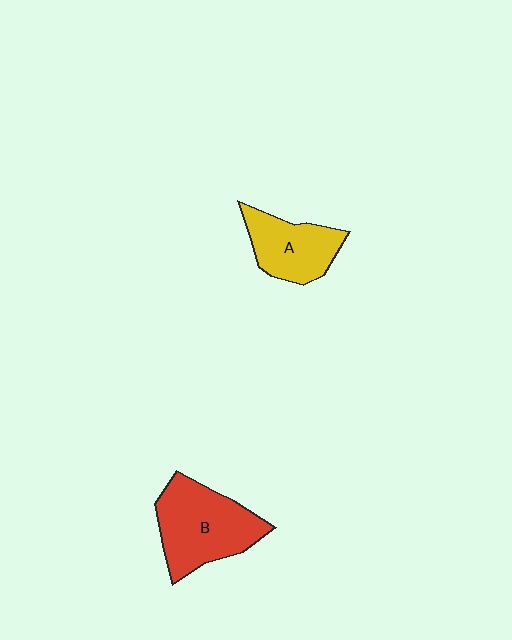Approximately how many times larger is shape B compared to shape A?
Approximately 1.4 times.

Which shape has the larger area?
Shape B (red).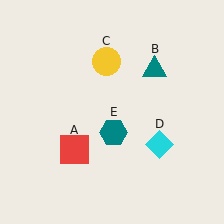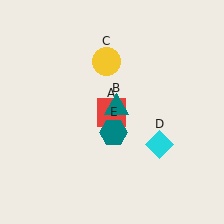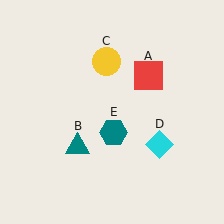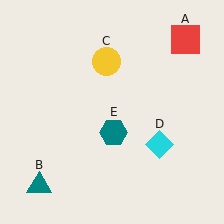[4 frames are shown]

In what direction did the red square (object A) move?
The red square (object A) moved up and to the right.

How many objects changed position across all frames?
2 objects changed position: red square (object A), teal triangle (object B).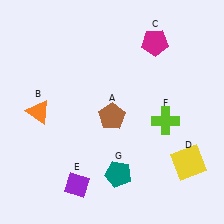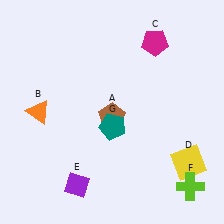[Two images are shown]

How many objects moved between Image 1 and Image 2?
2 objects moved between the two images.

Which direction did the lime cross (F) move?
The lime cross (F) moved down.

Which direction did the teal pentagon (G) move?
The teal pentagon (G) moved up.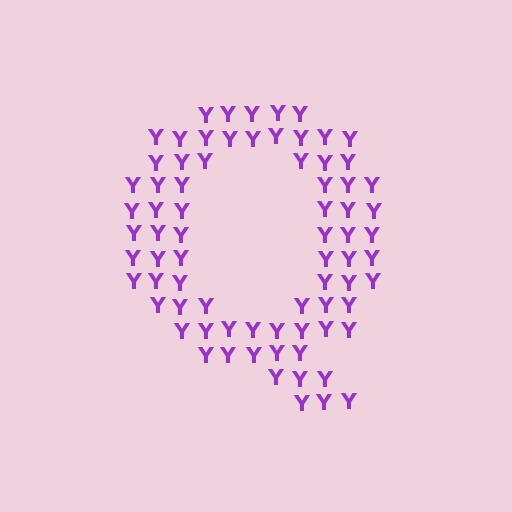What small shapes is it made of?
It is made of small letter Y's.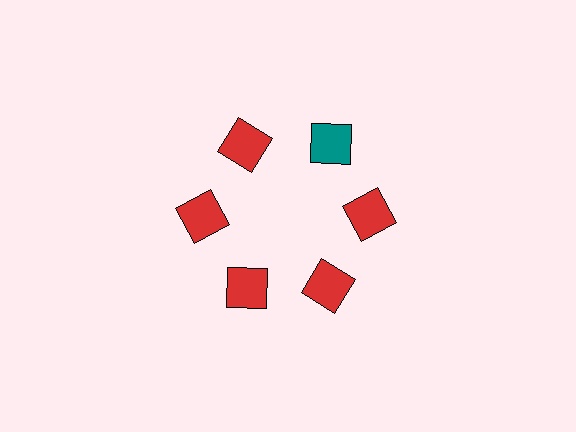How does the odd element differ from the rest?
It has a different color: teal instead of red.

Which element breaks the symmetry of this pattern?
The teal square at roughly the 1 o'clock position breaks the symmetry. All other shapes are red squares.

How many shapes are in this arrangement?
There are 6 shapes arranged in a ring pattern.